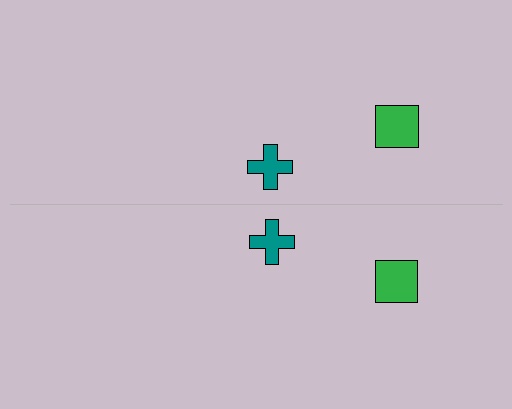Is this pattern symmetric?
Yes, this pattern has bilateral (reflection) symmetry.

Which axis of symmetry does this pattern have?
The pattern has a horizontal axis of symmetry running through the center of the image.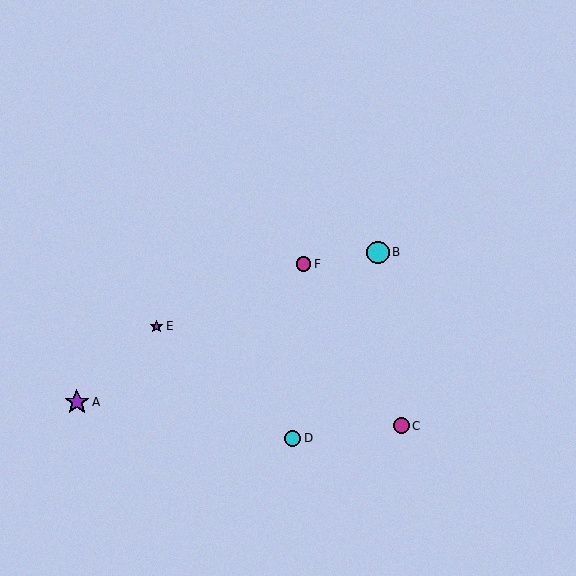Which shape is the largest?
The purple star (labeled A) is the largest.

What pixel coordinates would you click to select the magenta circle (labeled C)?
Click at (401, 426) to select the magenta circle C.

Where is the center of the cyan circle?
The center of the cyan circle is at (293, 438).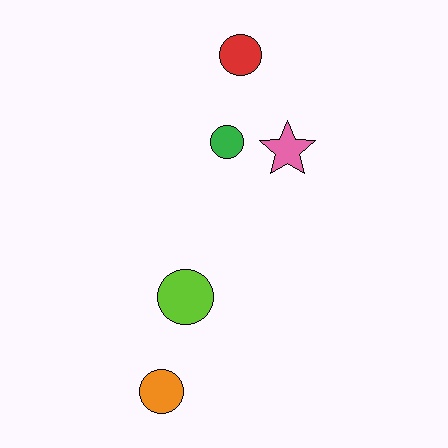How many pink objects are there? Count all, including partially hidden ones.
There is 1 pink object.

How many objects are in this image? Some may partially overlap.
There are 5 objects.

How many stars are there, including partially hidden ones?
There is 1 star.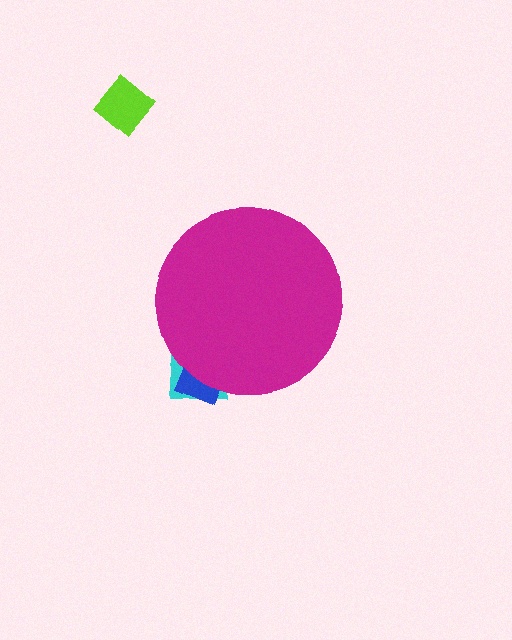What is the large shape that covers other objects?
A magenta circle.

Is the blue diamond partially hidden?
Yes, the blue diamond is partially hidden behind the magenta circle.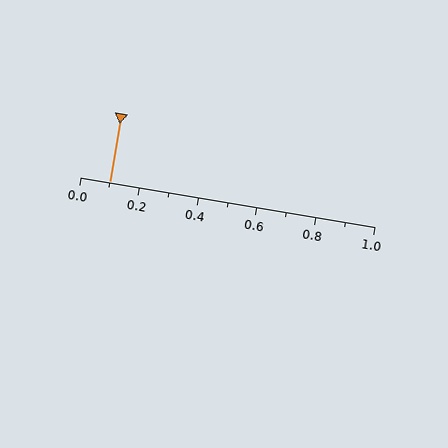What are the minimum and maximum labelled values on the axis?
The axis runs from 0.0 to 1.0.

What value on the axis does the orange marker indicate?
The marker indicates approximately 0.1.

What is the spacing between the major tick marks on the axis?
The major ticks are spaced 0.2 apart.